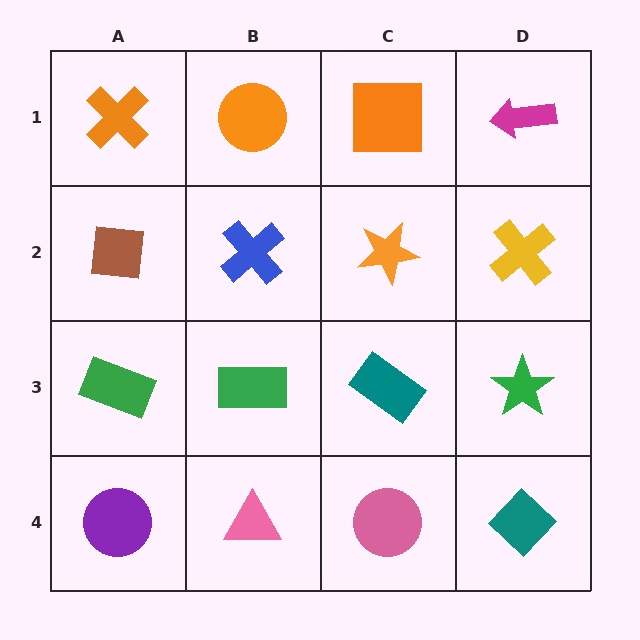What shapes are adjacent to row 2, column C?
An orange square (row 1, column C), a teal rectangle (row 3, column C), a blue cross (row 2, column B), a yellow cross (row 2, column D).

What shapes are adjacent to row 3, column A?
A brown square (row 2, column A), a purple circle (row 4, column A), a green rectangle (row 3, column B).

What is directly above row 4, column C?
A teal rectangle.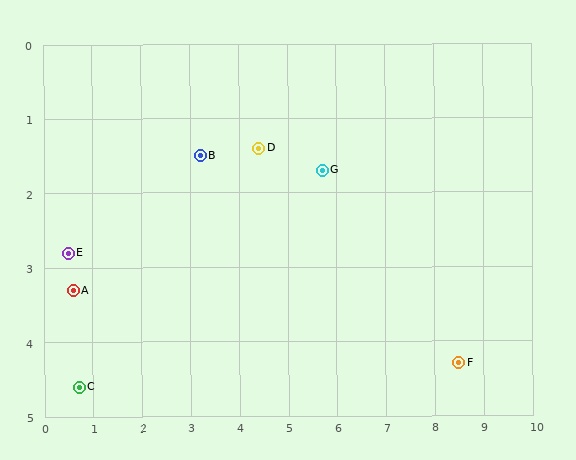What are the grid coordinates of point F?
Point F is at approximately (8.5, 4.3).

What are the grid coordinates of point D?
Point D is at approximately (4.4, 1.4).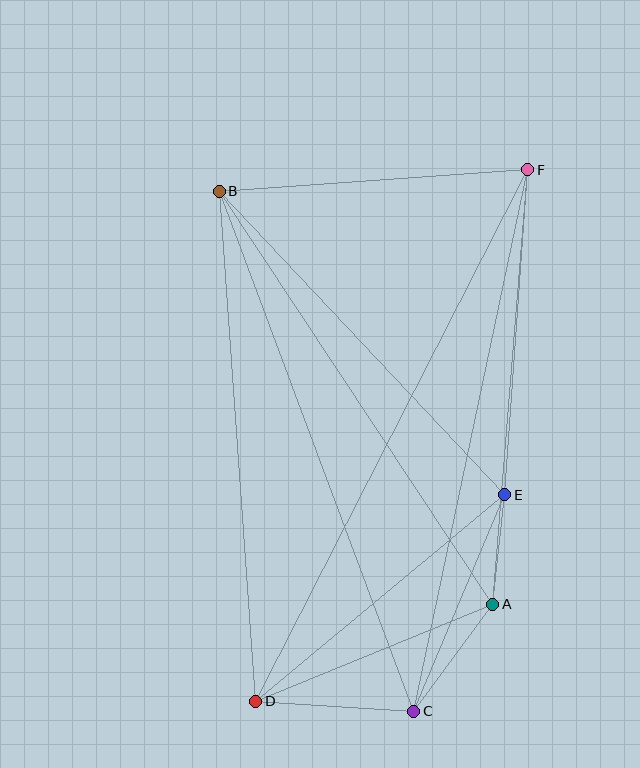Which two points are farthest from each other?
Points D and F are farthest from each other.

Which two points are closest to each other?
Points A and E are closest to each other.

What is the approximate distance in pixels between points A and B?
The distance between A and B is approximately 495 pixels.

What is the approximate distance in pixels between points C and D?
The distance between C and D is approximately 159 pixels.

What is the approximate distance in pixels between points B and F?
The distance between B and F is approximately 309 pixels.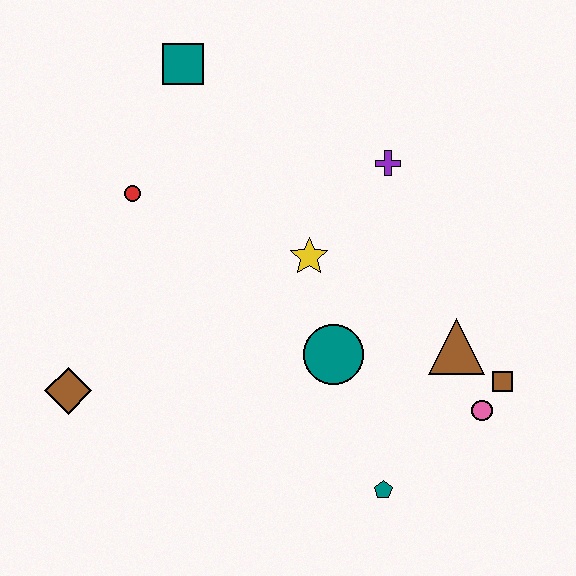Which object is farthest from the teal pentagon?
The teal square is farthest from the teal pentagon.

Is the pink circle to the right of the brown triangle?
Yes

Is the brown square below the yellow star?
Yes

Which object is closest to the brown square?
The pink circle is closest to the brown square.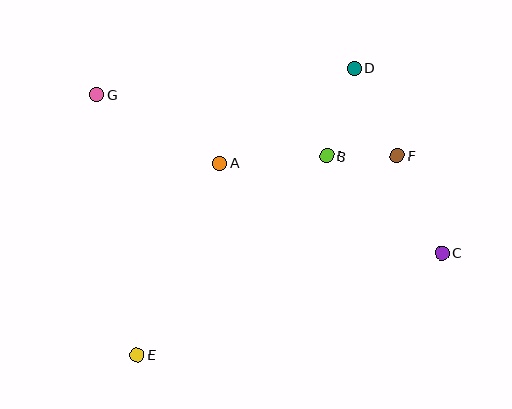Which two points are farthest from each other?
Points C and G are farthest from each other.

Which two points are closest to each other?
Points B and F are closest to each other.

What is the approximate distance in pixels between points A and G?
The distance between A and G is approximately 141 pixels.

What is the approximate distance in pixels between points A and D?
The distance between A and D is approximately 165 pixels.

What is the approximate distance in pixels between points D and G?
The distance between D and G is approximately 259 pixels.